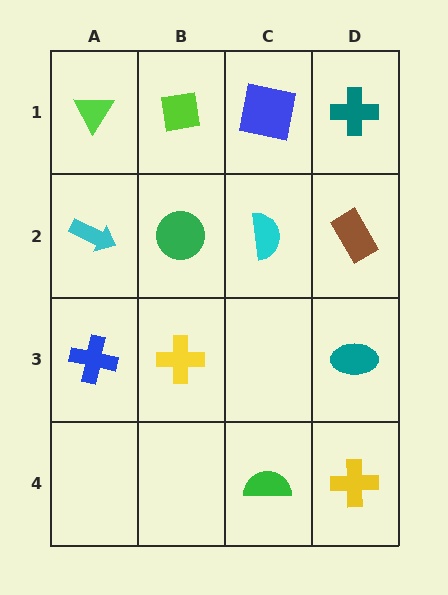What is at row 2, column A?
A cyan arrow.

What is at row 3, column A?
A blue cross.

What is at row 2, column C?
A cyan semicircle.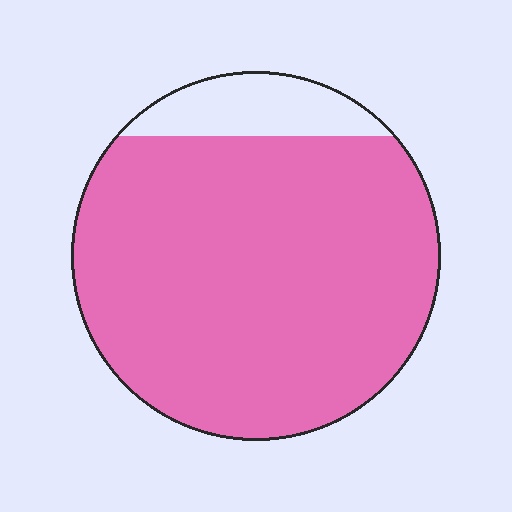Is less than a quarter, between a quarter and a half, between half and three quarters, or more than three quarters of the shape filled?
More than three quarters.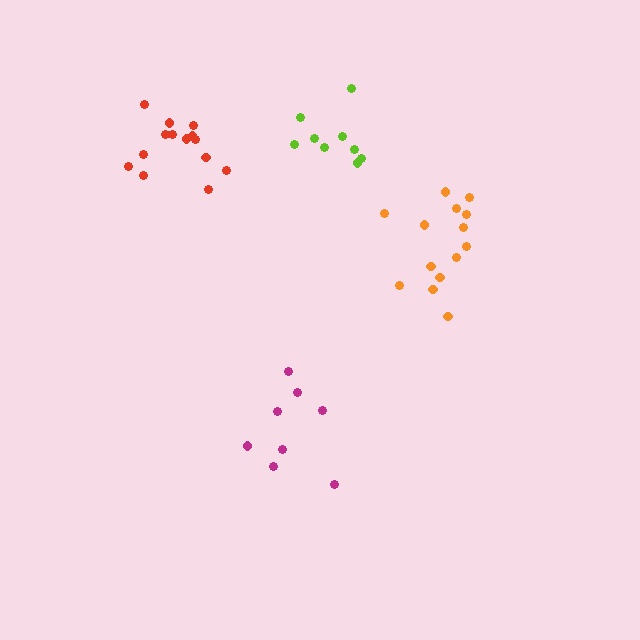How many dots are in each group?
Group 1: 14 dots, Group 2: 8 dots, Group 3: 14 dots, Group 4: 9 dots (45 total).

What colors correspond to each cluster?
The clusters are colored: red, magenta, orange, lime.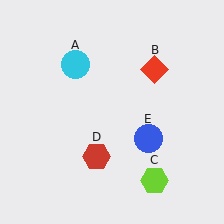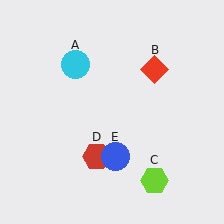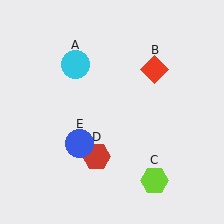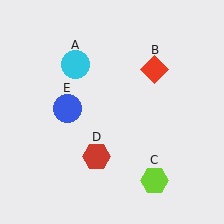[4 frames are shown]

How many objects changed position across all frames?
1 object changed position: blue circle (object E).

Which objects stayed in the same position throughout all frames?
Cyan circle (object A) and red diamond (object B) and lime hexagon (object C) and red hexagon (object D) remained stationary.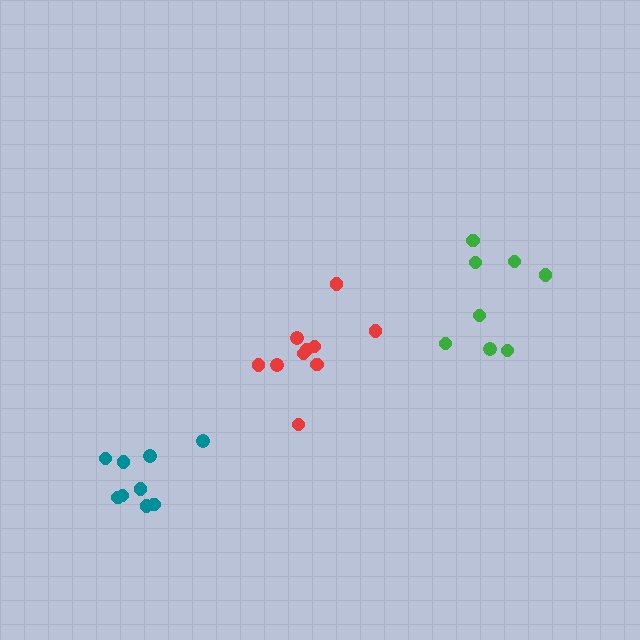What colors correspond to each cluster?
The clusters are colored: red, teal, green.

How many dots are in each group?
Group 1: 10 dots, Group 2: 9 dots, Group 3: 8 dots (27 total).